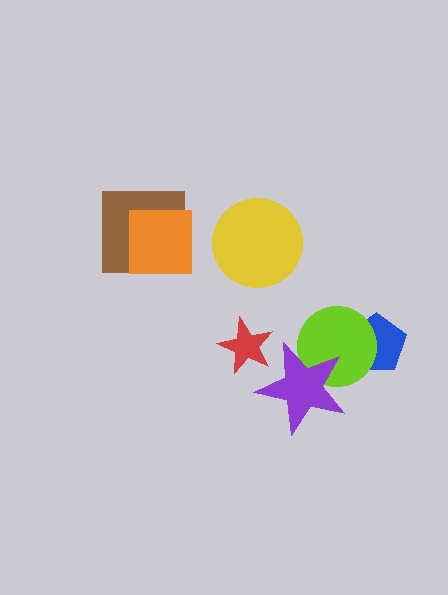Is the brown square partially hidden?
Yes, it is partially covered by another shape.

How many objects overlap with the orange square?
1 object overlaps with the orange square.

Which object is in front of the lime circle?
The purple star is in front of the lime circle.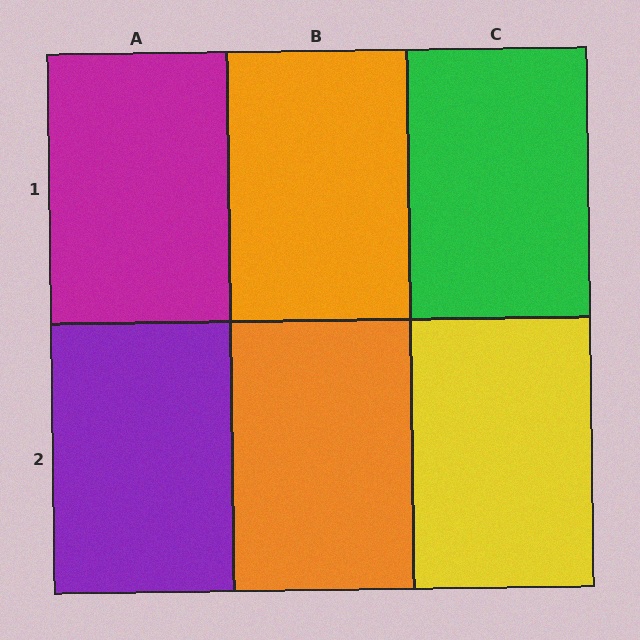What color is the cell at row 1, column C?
Green.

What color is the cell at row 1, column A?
Magenta.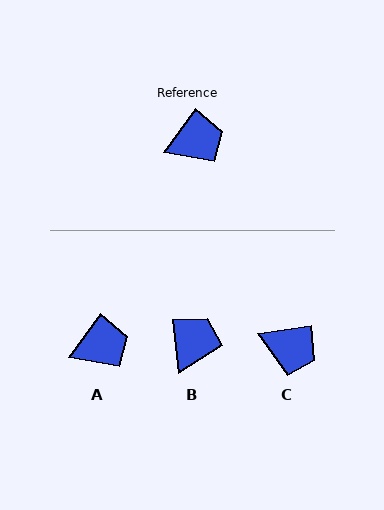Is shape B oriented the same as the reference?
No, it is off by about 43 degrees.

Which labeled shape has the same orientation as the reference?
A.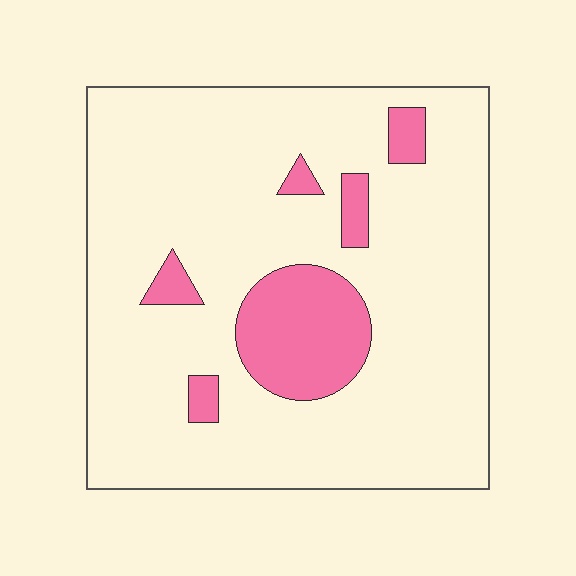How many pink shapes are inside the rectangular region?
6.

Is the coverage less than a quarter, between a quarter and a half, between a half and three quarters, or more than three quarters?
Less than a quarter.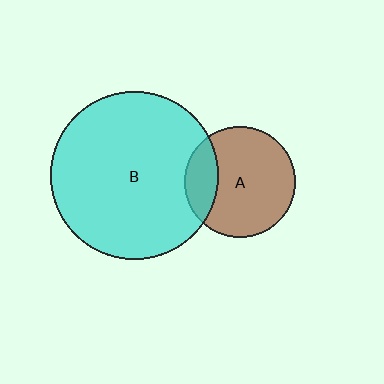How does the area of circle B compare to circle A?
Approximately 2.3 times.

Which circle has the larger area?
Circle B (cyan).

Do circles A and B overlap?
Yes.